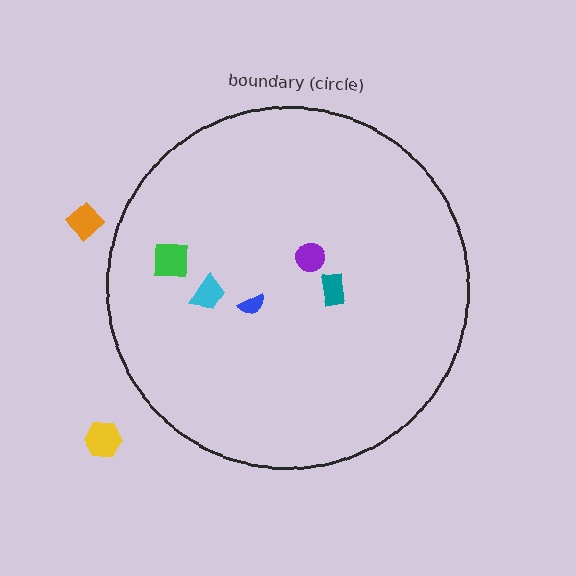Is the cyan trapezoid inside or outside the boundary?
Inside.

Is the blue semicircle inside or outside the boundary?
Inside.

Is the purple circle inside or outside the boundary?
Inside.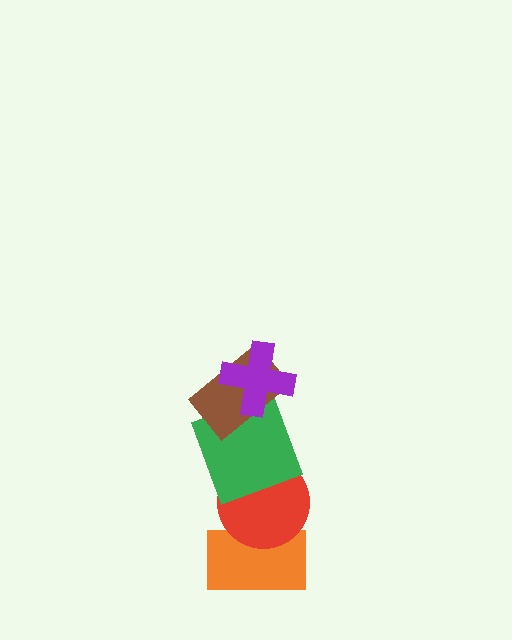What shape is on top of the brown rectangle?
The purple cross is on top of the brown rectangle.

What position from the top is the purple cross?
The purple cross is 1st from the top.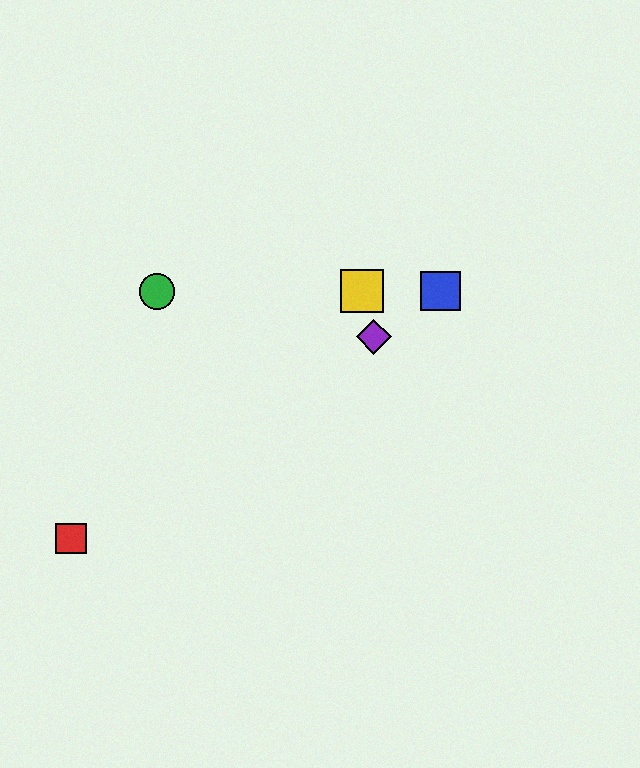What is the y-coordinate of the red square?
The red square is at y≈538.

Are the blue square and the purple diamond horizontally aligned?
No, the blue square is at y≈291 and the purple diamond is at y≈337.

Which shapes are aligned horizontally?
The blue square, the green circle, the yellow square are aligned horizontally.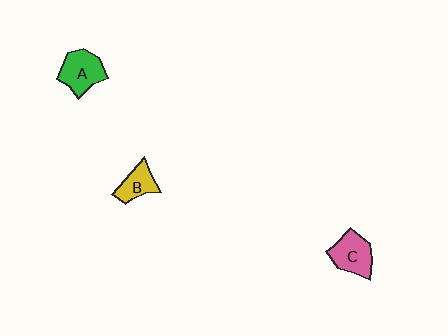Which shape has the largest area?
Shape A (green).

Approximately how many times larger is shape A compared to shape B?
Approximately 1.4 times.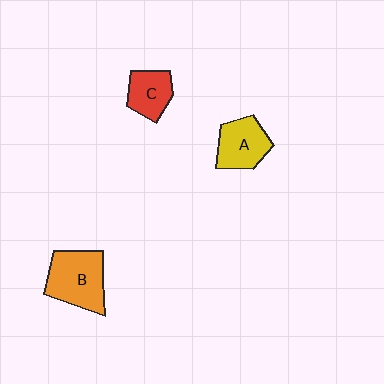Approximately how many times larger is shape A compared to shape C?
Approximately 1.2 times.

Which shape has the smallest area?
Shape C (red).